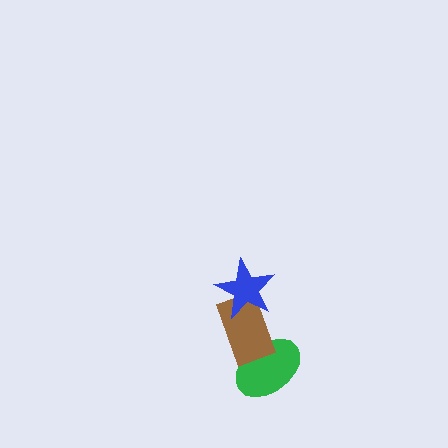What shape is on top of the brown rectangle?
The blue star is on top of the brown rectangle.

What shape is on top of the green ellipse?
The brown rectangle is on top of the green ellipse.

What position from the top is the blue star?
The blue star is 1st from the top.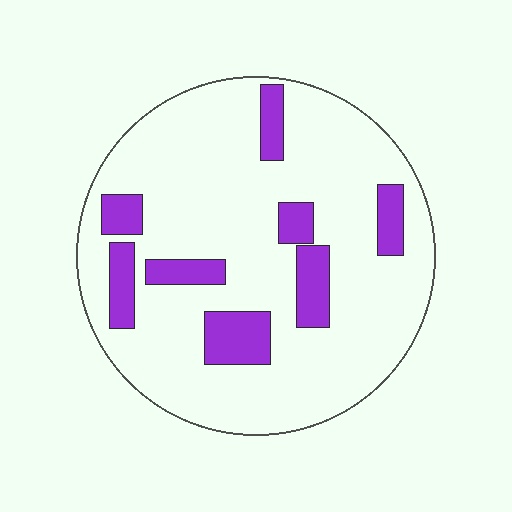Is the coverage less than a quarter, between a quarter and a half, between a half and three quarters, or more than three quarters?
Less than a quarter.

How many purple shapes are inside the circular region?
8.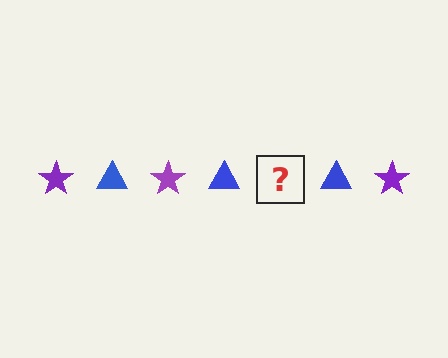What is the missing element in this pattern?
The missing element is a purple star.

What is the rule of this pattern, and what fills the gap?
The rule is that the pattern alternates between purple star and blue triangle. The gap should be filled with a purple star.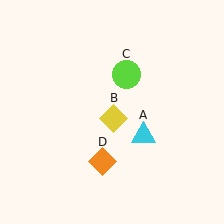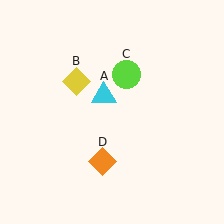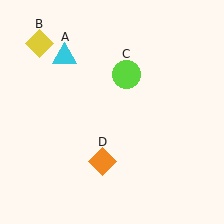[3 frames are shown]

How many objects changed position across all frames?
2 objects changed position: cyan triangle (object A), yellow diamond (object B).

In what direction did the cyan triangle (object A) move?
The cyan triangle (object A) moved up and to the left.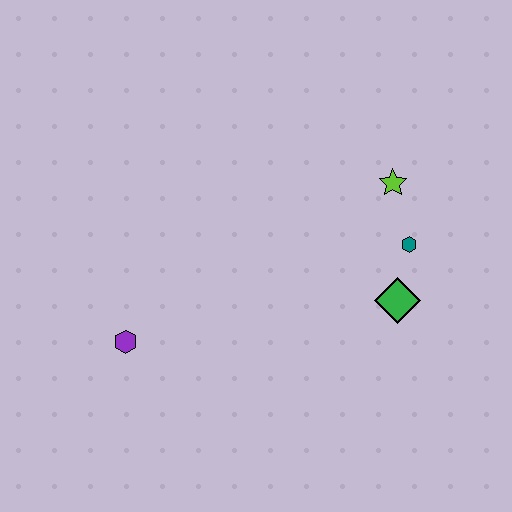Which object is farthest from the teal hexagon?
The purple hexagon is farthest from the teal hexagon.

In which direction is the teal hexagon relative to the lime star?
The teal hexagon is below the lime star.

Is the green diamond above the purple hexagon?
Yes